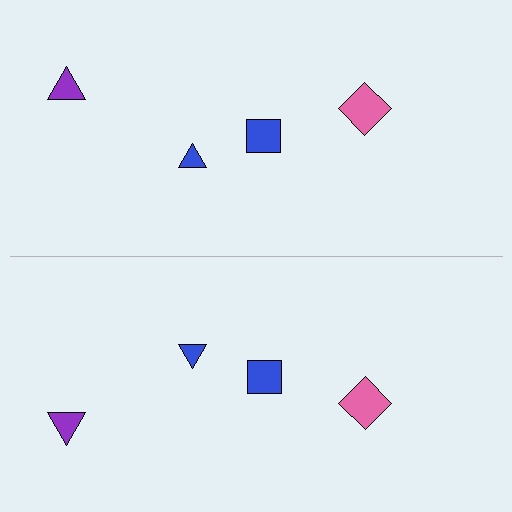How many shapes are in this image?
There are 8 shapes in this image.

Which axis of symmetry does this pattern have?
The pattern has a horizontal axis of symmetry running through the center of the image.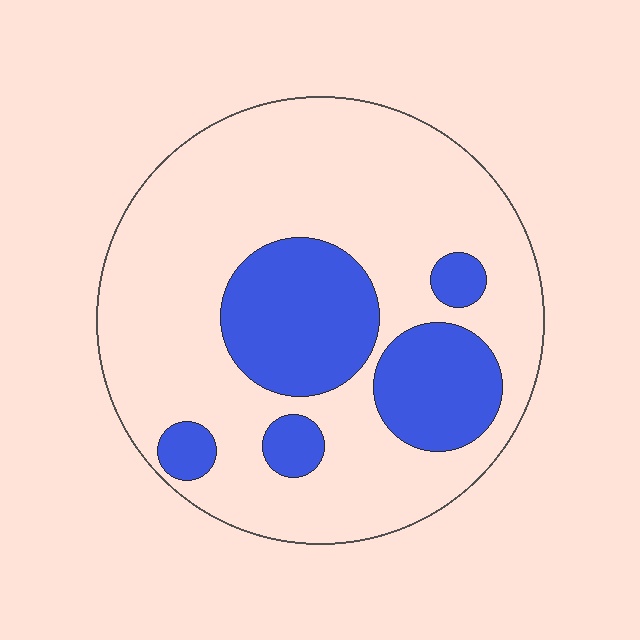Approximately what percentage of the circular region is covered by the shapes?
Approximately 25%.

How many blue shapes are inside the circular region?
5.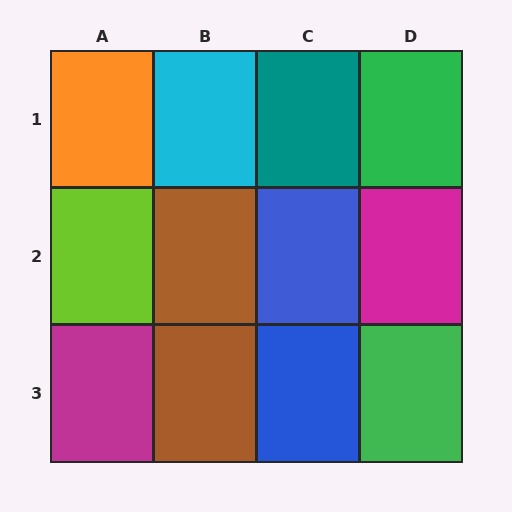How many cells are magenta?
2 cells are magenta.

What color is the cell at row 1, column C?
Teal.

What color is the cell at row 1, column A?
Orange.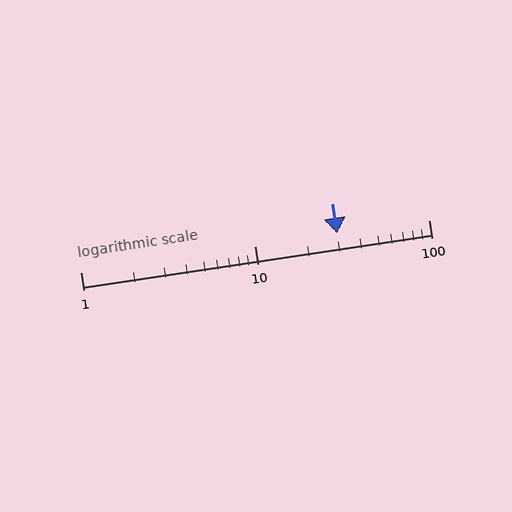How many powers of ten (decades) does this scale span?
The scale spans 2 decades, from 1 to 100.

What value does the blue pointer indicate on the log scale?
The pointer indicates approximately 30.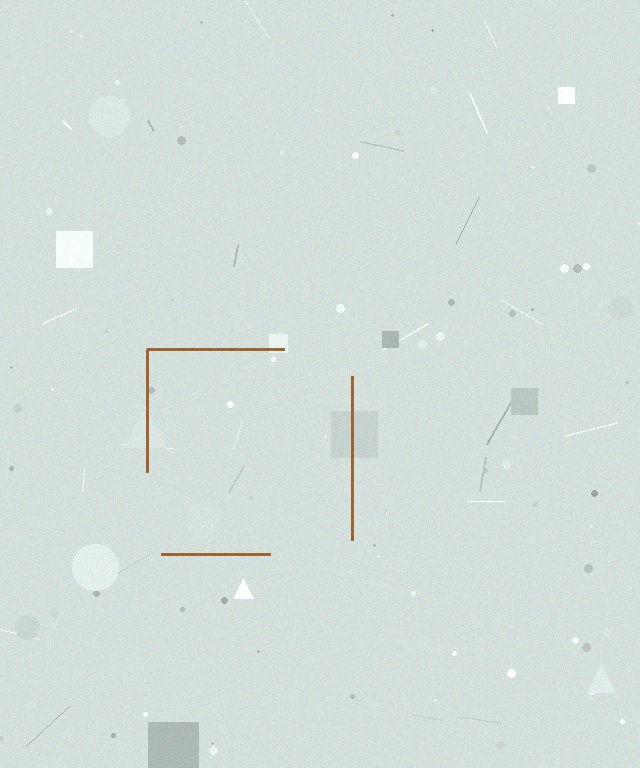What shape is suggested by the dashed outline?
The dashed outline suggests a square.